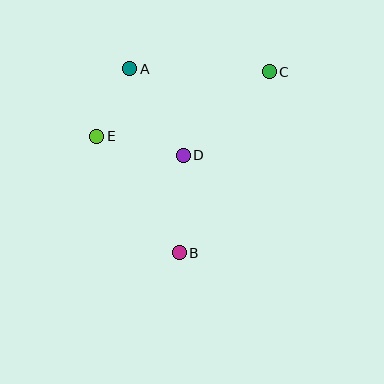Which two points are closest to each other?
Points A and E are closest to each other.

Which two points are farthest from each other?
Points B and C are farthest from each other.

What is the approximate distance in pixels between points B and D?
The distance between B and D is approximately 98 pixels.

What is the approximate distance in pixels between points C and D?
The distance between C and D is approximately 120 pixels.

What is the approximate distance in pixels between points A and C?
The distance between A and C is approximately 140 pixels.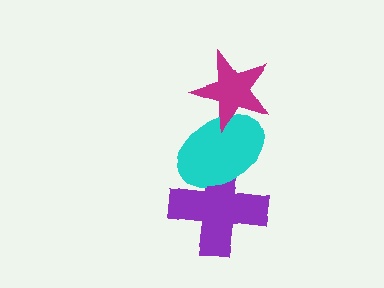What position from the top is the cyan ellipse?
The cyan ellipse is 2nd from the top.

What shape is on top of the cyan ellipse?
The magenta star is on top of the cyan ellipse.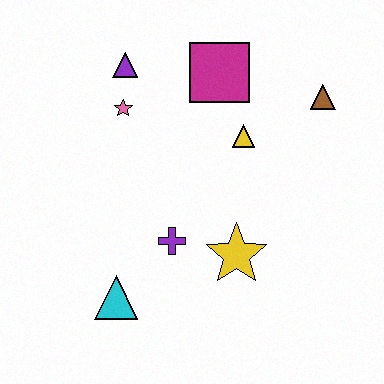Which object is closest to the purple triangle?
The pink star is closest to the purple triangle.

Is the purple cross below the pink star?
Yes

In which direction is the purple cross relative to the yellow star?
The purple cross is to the left of the yellow star.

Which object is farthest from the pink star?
The brown triangle is farthest from the pink star.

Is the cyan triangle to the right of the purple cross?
No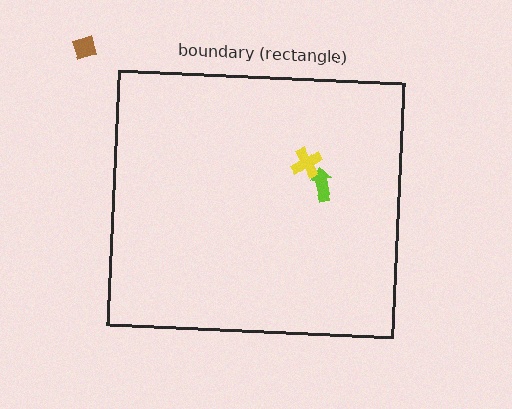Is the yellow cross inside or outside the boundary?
Inside.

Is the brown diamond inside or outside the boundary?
Outside.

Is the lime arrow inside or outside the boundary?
Inside.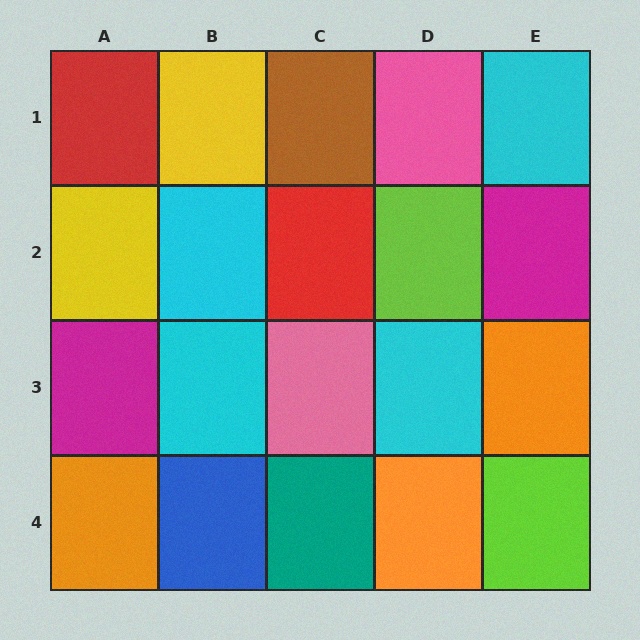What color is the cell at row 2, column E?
Magenta.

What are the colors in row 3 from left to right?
Magenta, cyan, pink, cyan, orange.